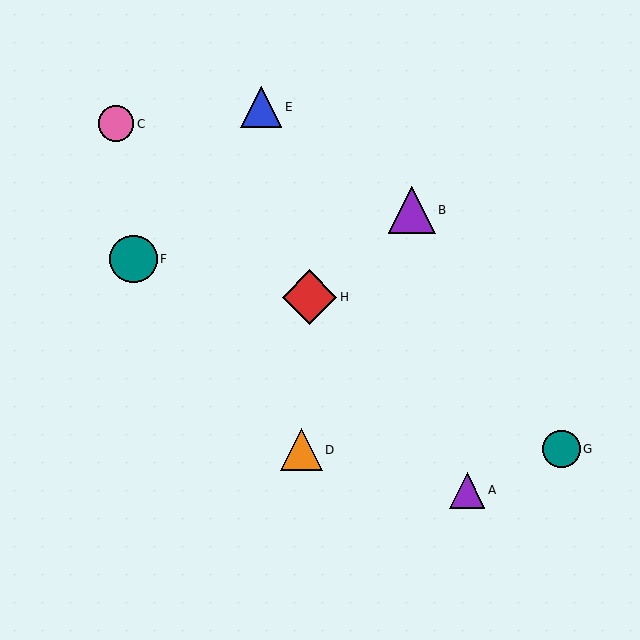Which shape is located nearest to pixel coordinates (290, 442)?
The orange triangle (labeled D) at (301, 450) is nearest to that location.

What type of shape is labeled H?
Shape H is a red diamond.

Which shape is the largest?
The red diamond (labeled H) is the largest.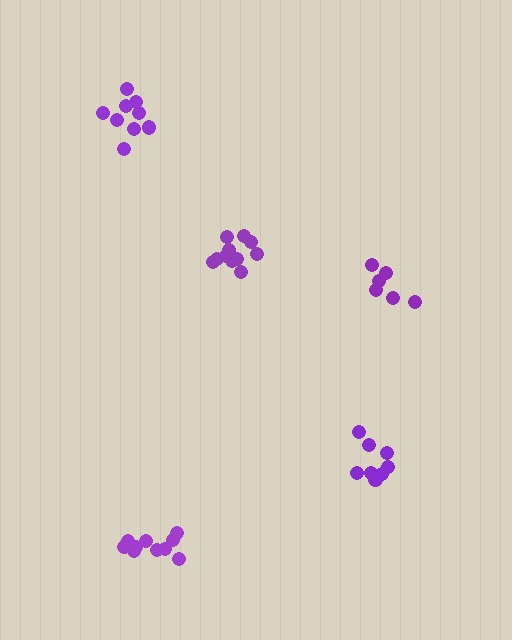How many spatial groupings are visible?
There are 5 spatial groupings.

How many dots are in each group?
Group 1: 6 dots, Group 2: 9 dots, Group 3: 11 dots, Group 4: 9 dots, Group 5: 10 dots (45 total).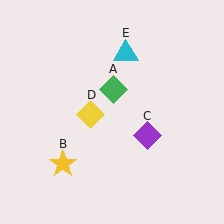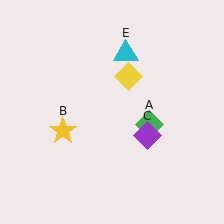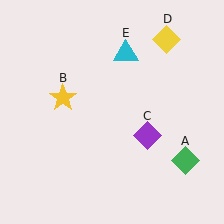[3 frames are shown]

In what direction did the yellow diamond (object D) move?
The yellow diamond (object D) moved up and to the right.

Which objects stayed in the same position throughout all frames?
Purple diamond (object C) and cyan triangle (object E) remained stationary.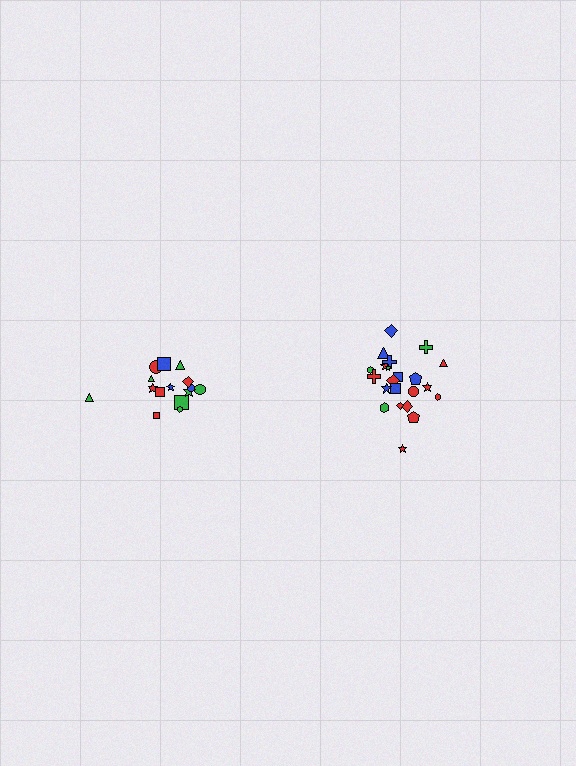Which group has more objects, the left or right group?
The right group.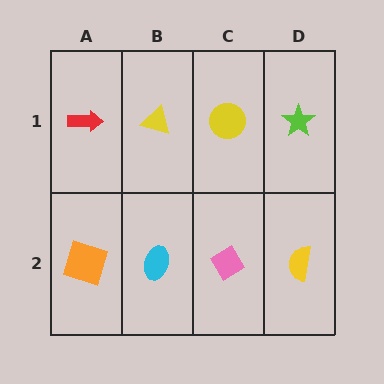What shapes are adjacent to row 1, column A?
An orange square (row 2, column A), a yellow triangle (row 1, column B).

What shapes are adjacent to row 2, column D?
A lime star (row 1, column D), a pink diamond (row 2, column C).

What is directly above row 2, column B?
A yellow triangle.